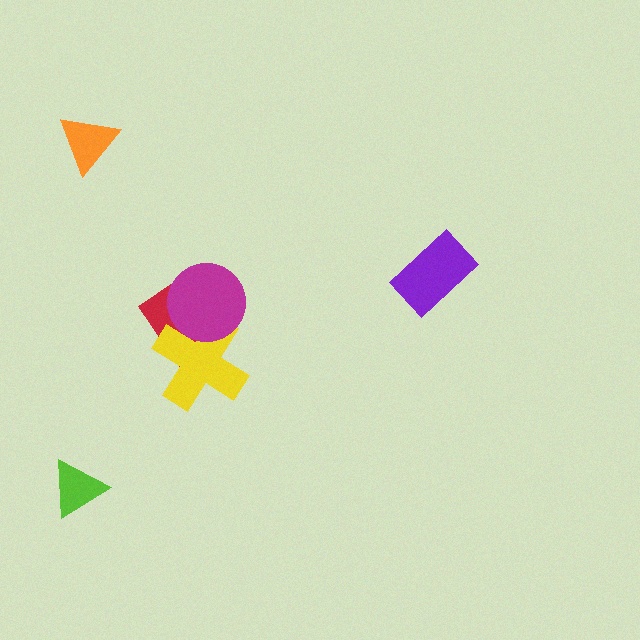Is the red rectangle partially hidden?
Yes, it is partially covered by another shape.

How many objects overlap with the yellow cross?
2 objects overlap with the yellow cross.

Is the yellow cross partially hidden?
Yes, it is partially covered by another shape.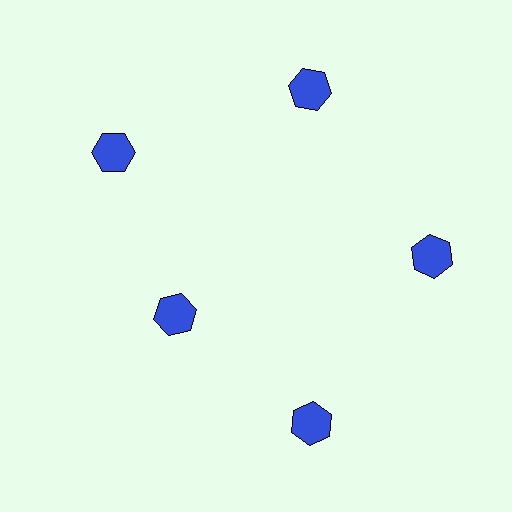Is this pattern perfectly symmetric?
No. The 5 blue hexagons are arranged in a ring, but one element near the 8 o'clock position is pulled inward toward the center, breaking the 5-fold rotational symmetry.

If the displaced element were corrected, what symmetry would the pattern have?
It would have 5-fold rotational symmetry — the pattern would map onto itself every 72 degrees.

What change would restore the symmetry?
The symmetry would be restored by moving it outward, back onto the ring so that all 5 hexagons sit at equal angles and equal distance from the center.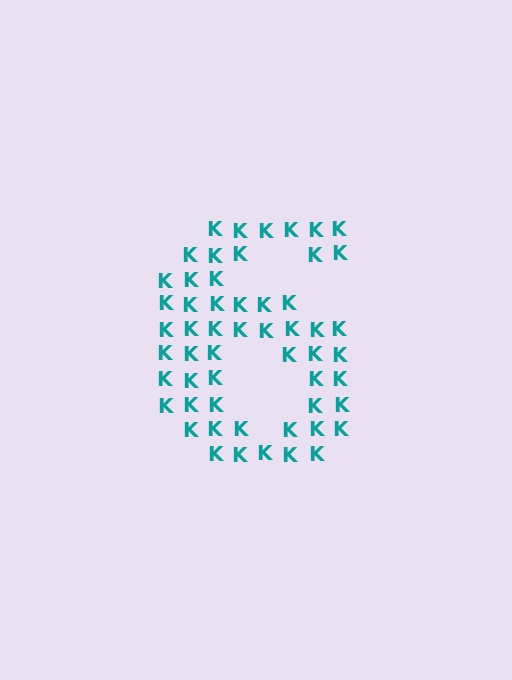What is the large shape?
The large shape is the digit 6.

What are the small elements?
The small elements are letter K's.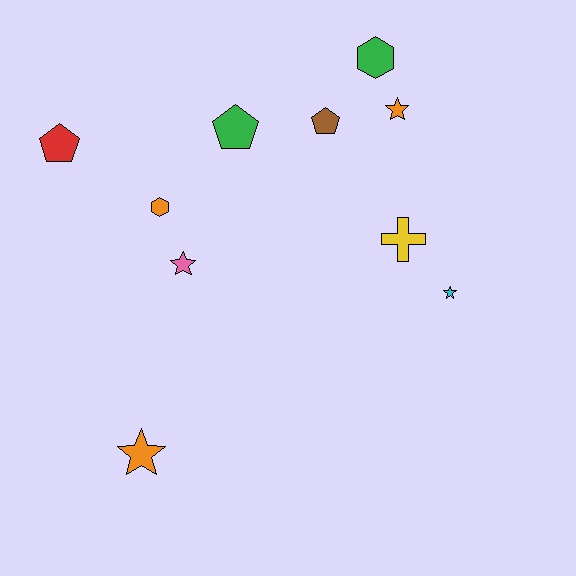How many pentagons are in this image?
There are 3 pentagons.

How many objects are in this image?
There are 10 objects.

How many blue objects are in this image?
There are no blue objects.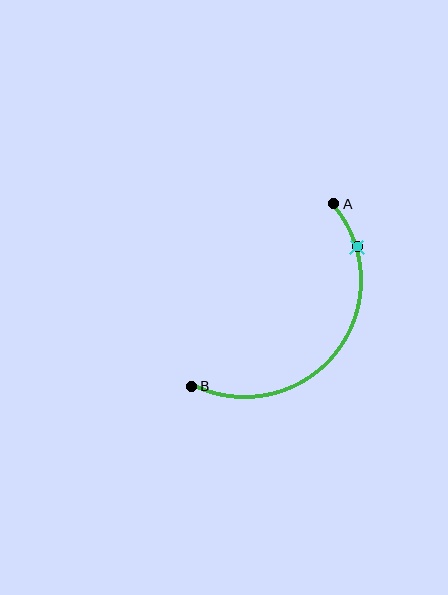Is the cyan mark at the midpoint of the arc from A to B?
No. The cyan mark lies on the arc but is closer to endpoint A. The arc midpoint would be at the point on the curve equidistant along the arc from both A and B.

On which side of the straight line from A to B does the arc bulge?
The arc bulges below and to the right of the straight line connecting A and B.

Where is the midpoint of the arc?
The arc midpoint is the point on the curve farthest from the straight line joining A and B. It sits below and to the right of that line.